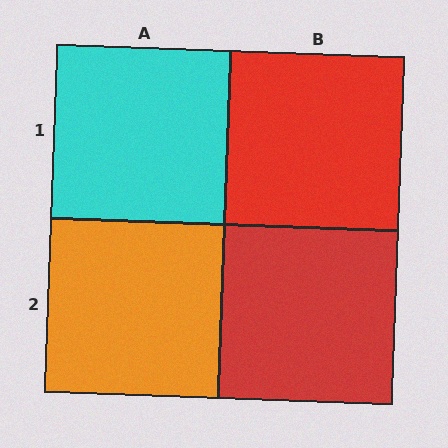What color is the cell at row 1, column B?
Red.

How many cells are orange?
1 cell is orange.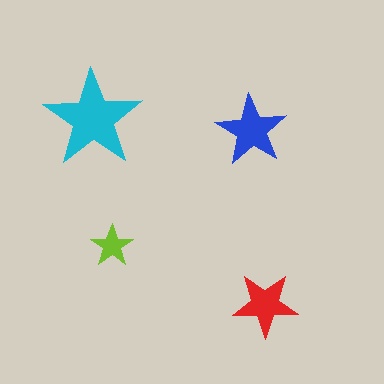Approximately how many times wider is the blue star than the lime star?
About 1.5 times wider.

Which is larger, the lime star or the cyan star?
The cyan one.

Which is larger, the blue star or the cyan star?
The cyan one.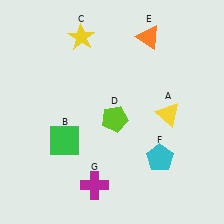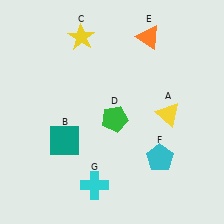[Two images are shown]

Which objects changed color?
B changed from green to teal. D changed from lime to green. G changed from magenta to cyan.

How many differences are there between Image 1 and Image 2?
There are 3 differences between the two images.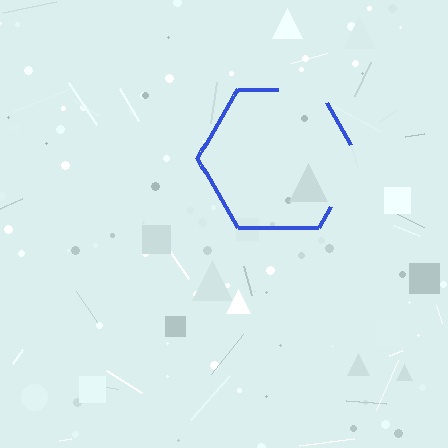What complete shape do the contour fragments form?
The contour fragments form a hexagon.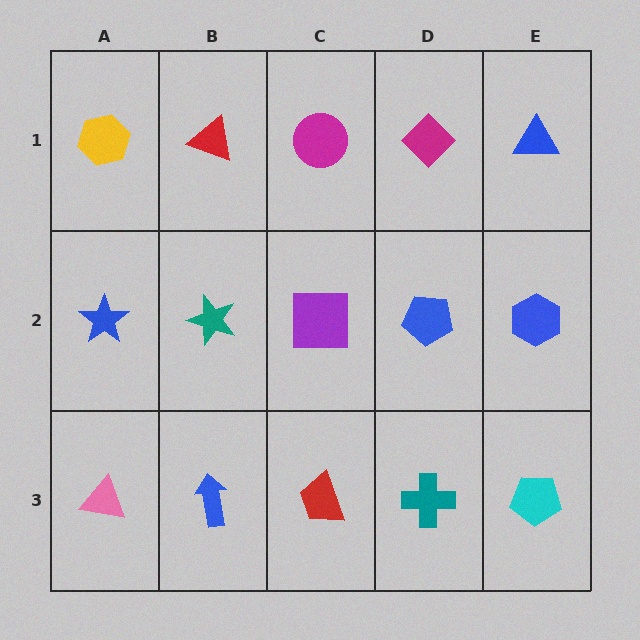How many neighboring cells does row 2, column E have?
3.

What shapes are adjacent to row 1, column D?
A blue pentagon (row 2, column D), a magenta circle (row 1, column C), a blue triangle (row 1, column E).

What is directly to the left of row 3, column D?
A red trapezoid.